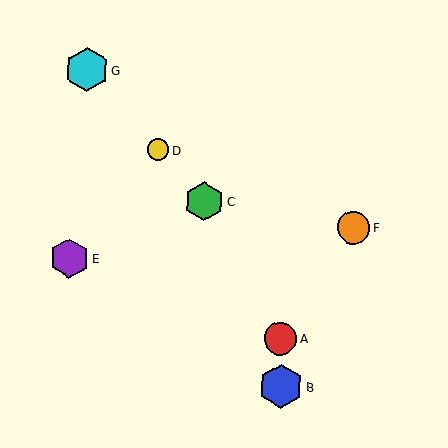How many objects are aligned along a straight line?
3 objects (C, D, G) are aligned along a straight line.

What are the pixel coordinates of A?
Object A is at (280, 339).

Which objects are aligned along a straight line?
Objects C, D, G are aligned along a straight line.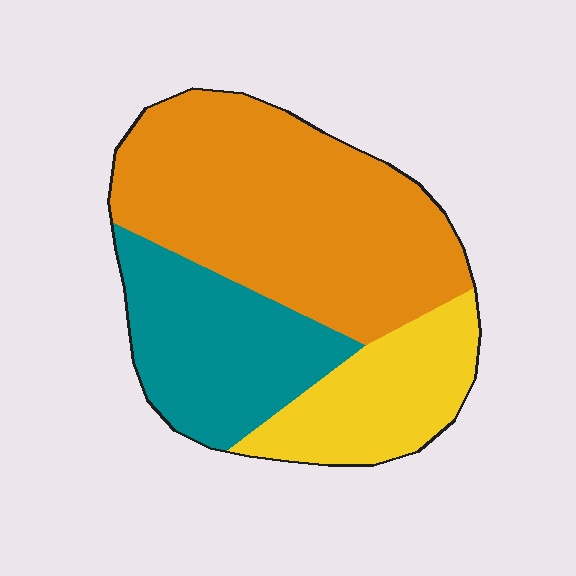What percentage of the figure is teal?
Teal covers about 25% of the figure.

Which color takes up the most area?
Orange, at roughly 50%.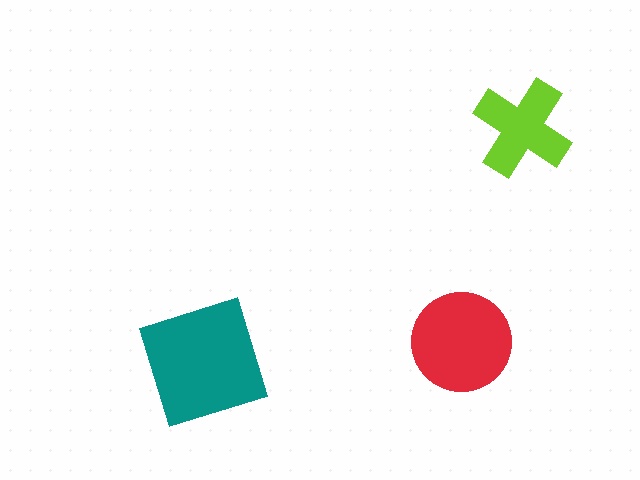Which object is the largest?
The teal square.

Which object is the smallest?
The lime cross.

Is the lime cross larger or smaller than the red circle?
Smaller.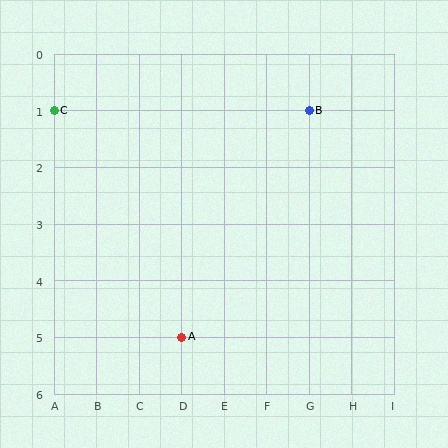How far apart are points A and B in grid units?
Points A and B are 3 columns and 4 rows apart (about 5.0 grid units diagonally).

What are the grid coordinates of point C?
Point C is at grid coordinates (A, 1).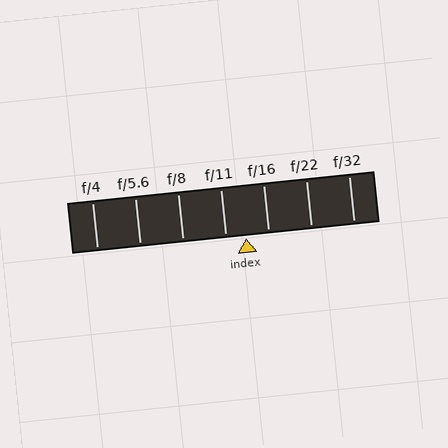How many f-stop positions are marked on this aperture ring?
There are 7 f-stop positions marked.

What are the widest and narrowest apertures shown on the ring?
The widest aperture shown is f/4 and the narrowest is f/32.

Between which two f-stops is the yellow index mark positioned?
The index mark is between f/11 and f/16.